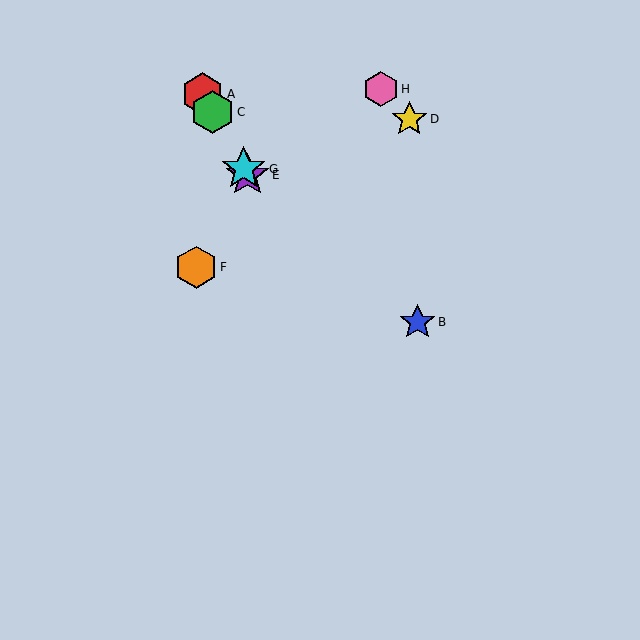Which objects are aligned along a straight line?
Objects A, C, E, G are aligned along a straight line.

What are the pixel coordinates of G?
Object G is at (244, 169).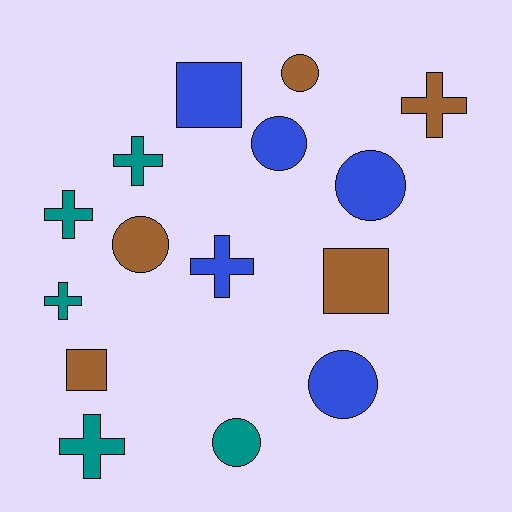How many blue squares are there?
There is 1 blue square.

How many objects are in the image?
There are 15 objects.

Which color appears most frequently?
Brown, with 5 objects.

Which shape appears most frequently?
Cross, with 6 objects.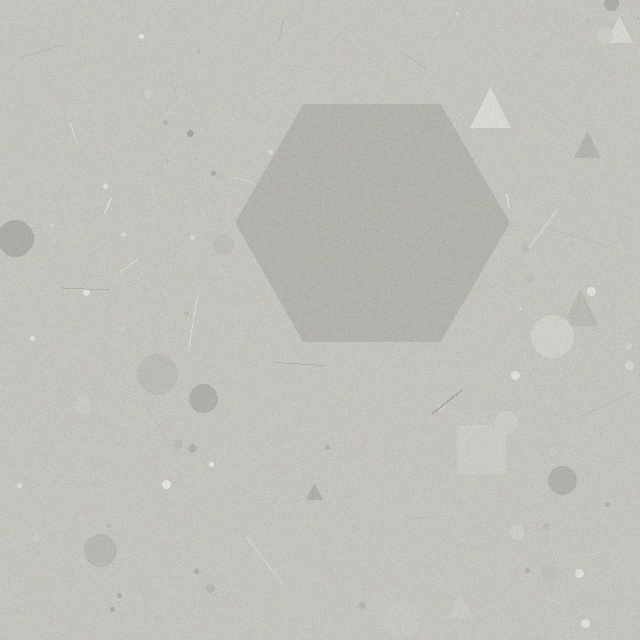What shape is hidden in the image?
A hexagon is hidden in the image.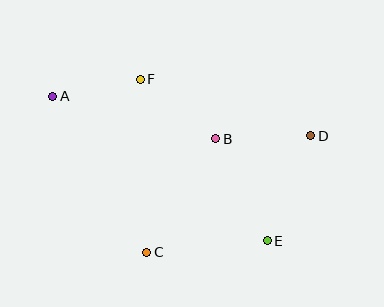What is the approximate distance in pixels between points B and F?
The distance between B and F is approximately 96 pixels.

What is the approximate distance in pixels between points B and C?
The distance between B and C is approximately 133 pixels.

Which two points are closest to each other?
Points A and F are closest to each other.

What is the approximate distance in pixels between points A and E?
The distance between A and E is approximately 259 pixels.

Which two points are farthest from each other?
Points A and D are farthest from each other.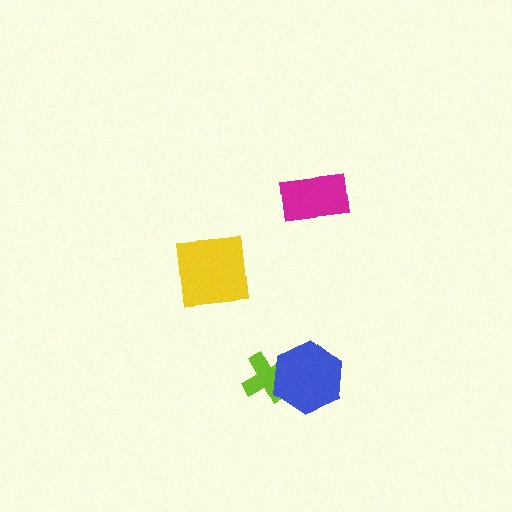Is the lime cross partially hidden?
Yes, it is partially covered by another shape.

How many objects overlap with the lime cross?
1 object overlaps with the lime cross.